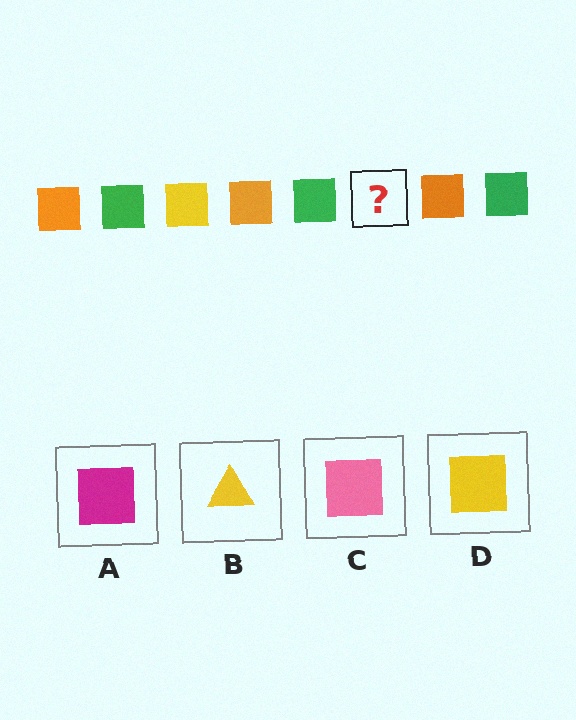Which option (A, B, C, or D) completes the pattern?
D.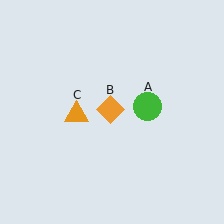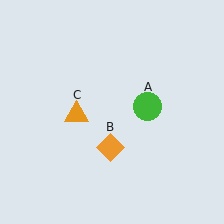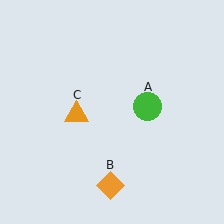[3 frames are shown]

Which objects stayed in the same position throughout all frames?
Green circle (object A) and orange triangle (object C) remained stationary.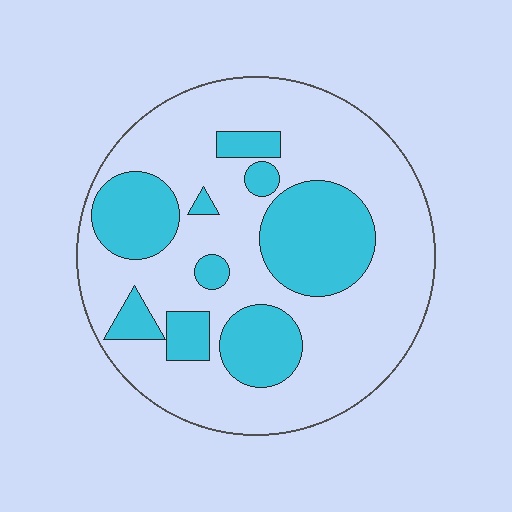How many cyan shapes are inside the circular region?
9.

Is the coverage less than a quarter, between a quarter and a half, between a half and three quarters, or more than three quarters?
Between a quarter and a half.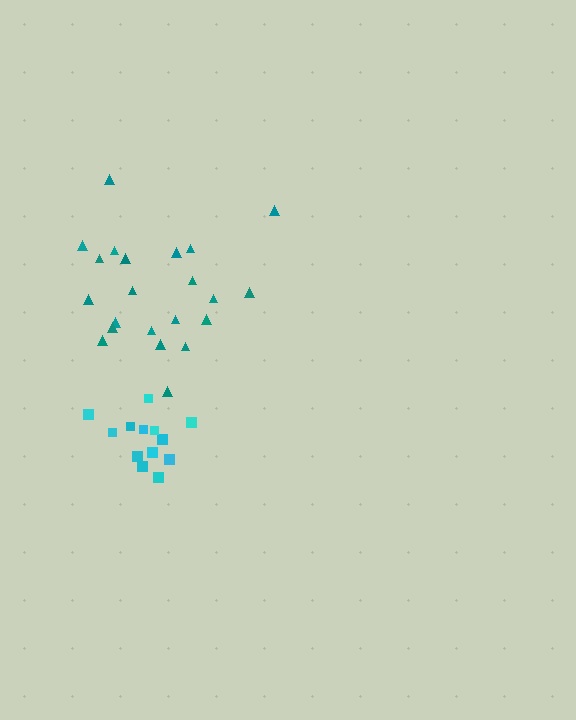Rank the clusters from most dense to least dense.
cyan, teal.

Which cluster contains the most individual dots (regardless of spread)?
Teal (22).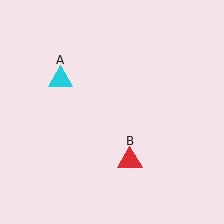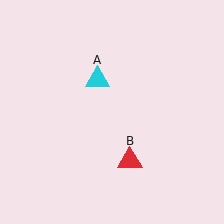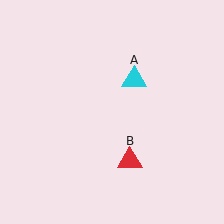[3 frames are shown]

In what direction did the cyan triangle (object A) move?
The cyan triangle (object A) moved right.